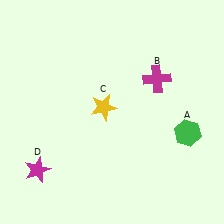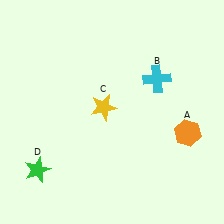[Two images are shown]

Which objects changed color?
A changed from green to orange. B changed from magenta to cyan. D changed from magenta to green.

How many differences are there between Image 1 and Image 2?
There are 3 differences between the two images.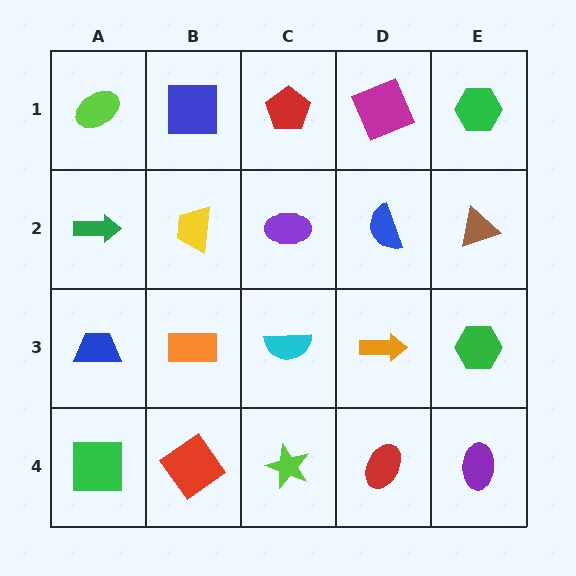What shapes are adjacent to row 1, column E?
A brown triangle (row 2, column E), a magenta square (row 1, column D).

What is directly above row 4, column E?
A green hexagon.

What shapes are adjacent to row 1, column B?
A yellow trapezoid (row 2, column B), a lime ellipse (row 1, column A), a red pentagon (row 1, column C).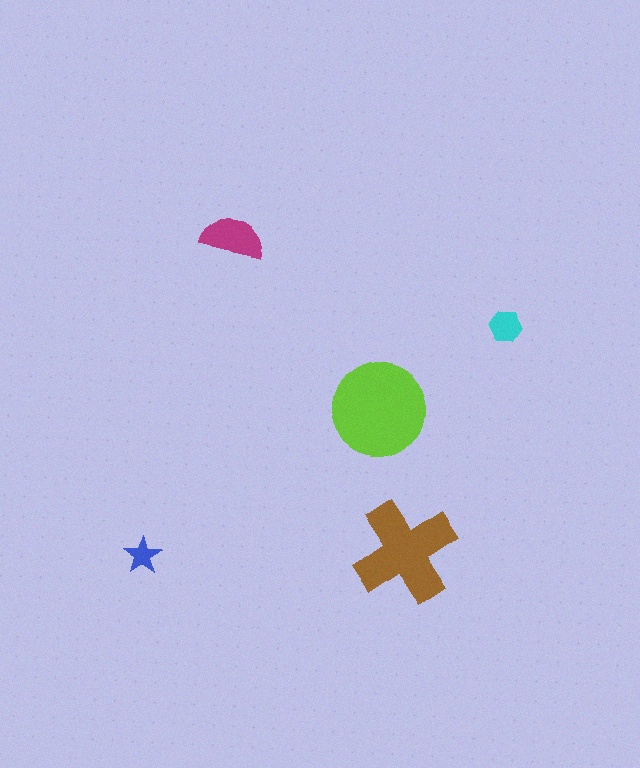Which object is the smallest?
The blue star.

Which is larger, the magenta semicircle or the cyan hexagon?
The magenta semicircle.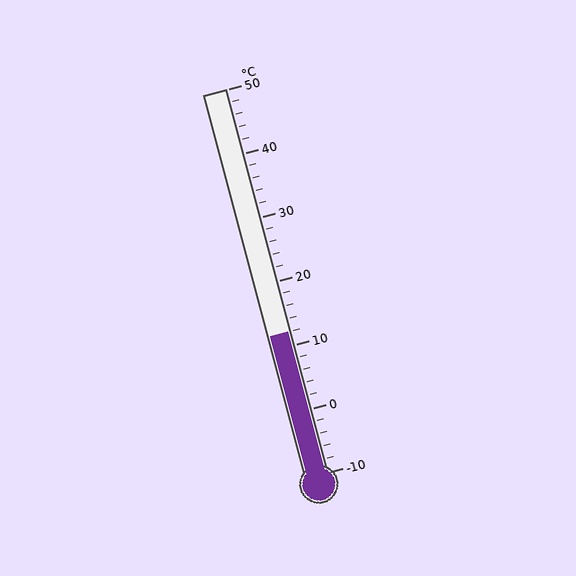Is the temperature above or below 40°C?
The temperature is below 40°C.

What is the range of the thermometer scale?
The thermometer scale ranges from -10°C to 50°C.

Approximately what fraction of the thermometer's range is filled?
The thermometer is filled to approximately 35% of its range.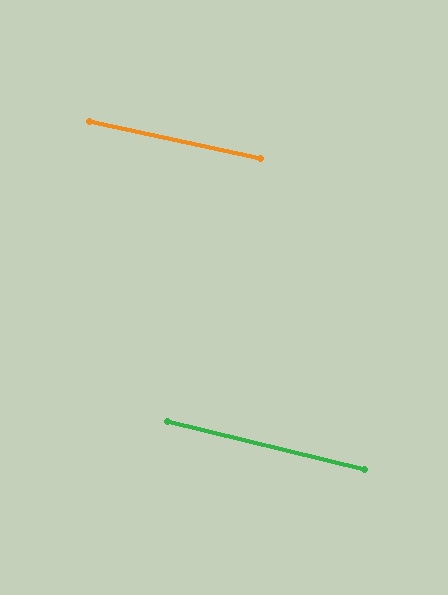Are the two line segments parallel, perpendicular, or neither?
Parallel — their directions differ by only 1.6°.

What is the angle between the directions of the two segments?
Approximately 2 degrees.